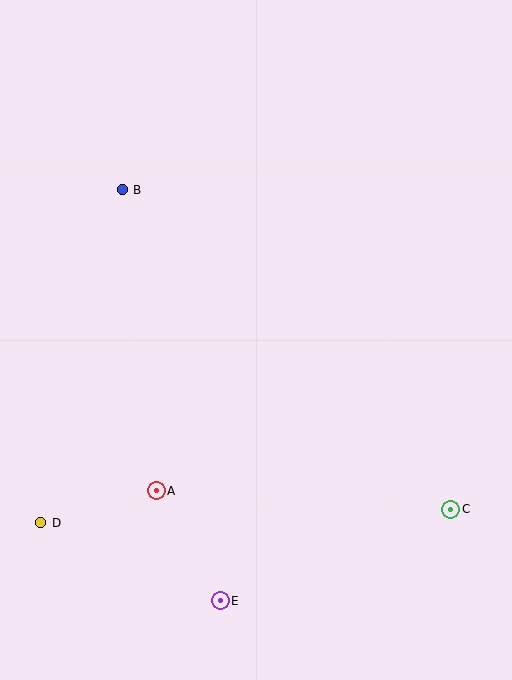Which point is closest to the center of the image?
Point A at (156, 491) is closest to the center.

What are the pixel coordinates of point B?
Point B is at (122, 190).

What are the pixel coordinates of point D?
Point D is at (41, 523).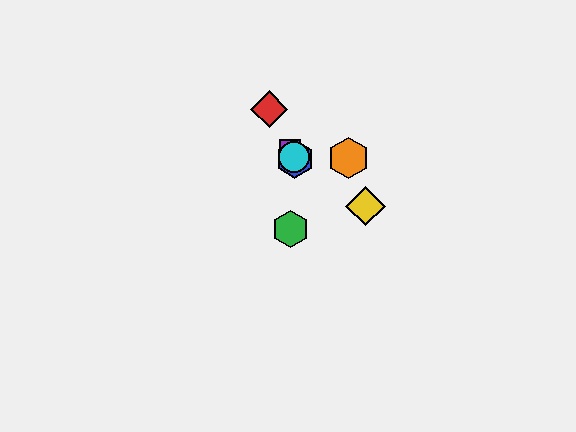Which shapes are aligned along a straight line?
The red diamond, the blue hexagon, the purple square, the cyan circle are aligned along a straight line.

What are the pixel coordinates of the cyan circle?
The cyan circle is at (294, 157).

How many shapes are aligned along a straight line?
4 shapes (the red diamond, the blue hexagon, the purple square, the cyan circle) are aligned along a straight line.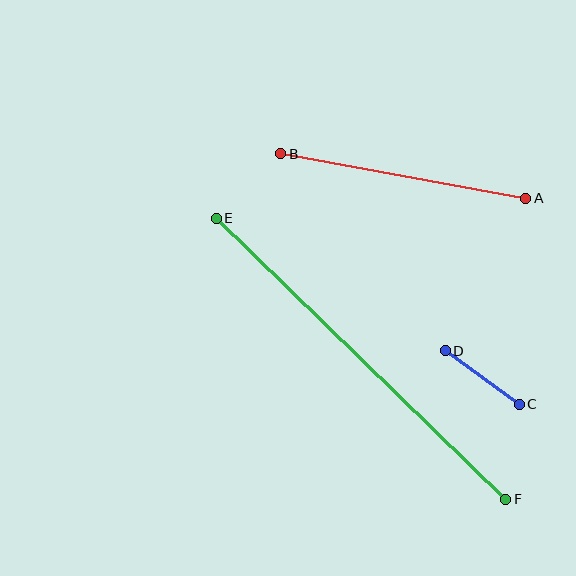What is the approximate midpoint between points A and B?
The midpoint is at approximately (403, 176) pixels.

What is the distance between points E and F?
The distance is approximately 404 pixels.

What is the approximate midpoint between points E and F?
The midpoint is at approximately (361, 359) pixels.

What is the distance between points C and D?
The distance is approximately 91 pixels.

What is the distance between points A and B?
The distance is approximately 249 pixels.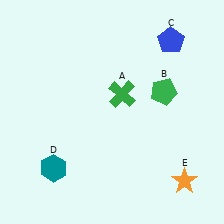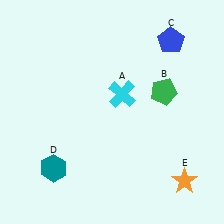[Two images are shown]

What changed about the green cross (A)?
In Image 1, A is green. In Image 2, it changed to cyan.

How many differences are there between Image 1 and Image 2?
There is 1 difference between the two images.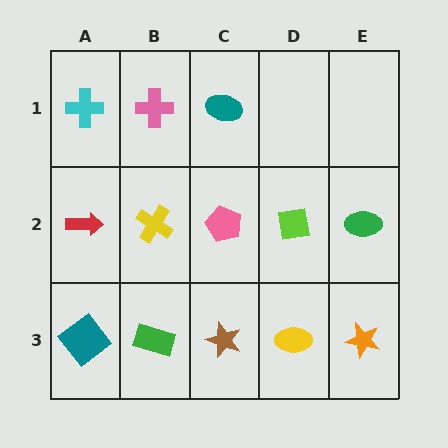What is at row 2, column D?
A lime square.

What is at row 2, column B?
A yellow cross.